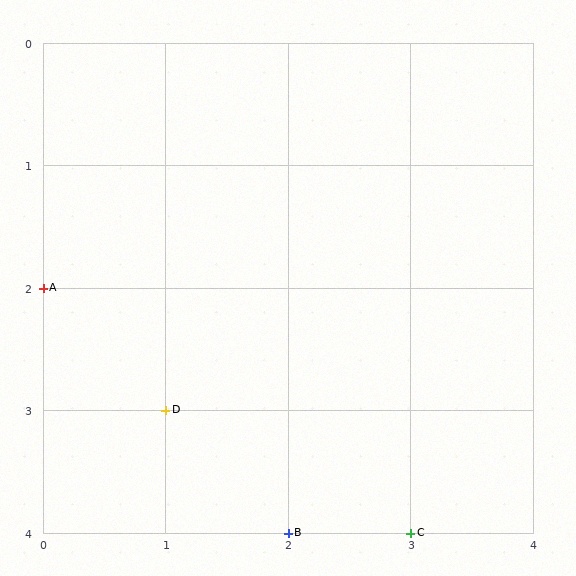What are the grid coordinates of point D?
Point D is at grid coordinates (1, 3).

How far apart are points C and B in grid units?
Points C and B are 1 column apart.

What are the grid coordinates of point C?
Point C is at grid coordinates (3, 4).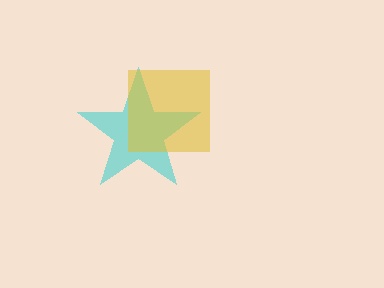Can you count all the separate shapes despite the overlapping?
Yes, there are 2 separate shapes.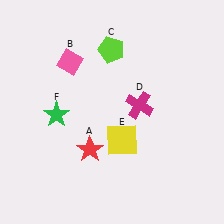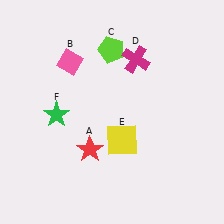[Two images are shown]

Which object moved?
The magenta cross (D) moved up.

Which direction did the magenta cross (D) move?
The magenta cross (D) moved up.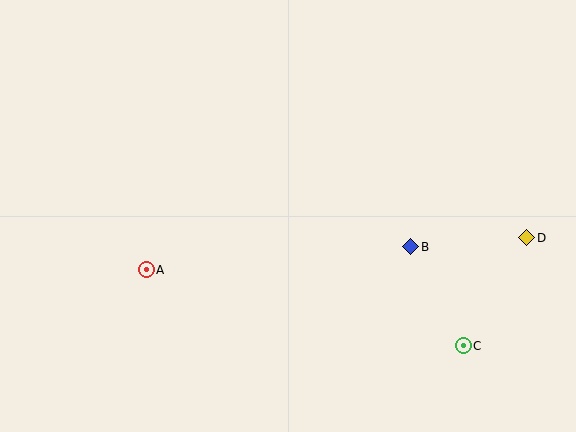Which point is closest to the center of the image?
Point B at (411, 247) is closest to the center.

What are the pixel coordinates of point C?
Point C is at (463, 346).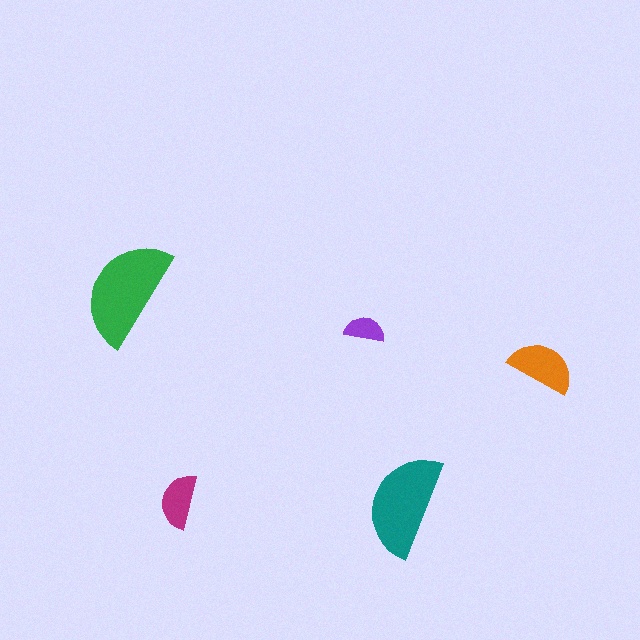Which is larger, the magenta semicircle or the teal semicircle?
The teal one.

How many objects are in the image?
There are 5 objects in the image.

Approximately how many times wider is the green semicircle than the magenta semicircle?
About 2 times wider.